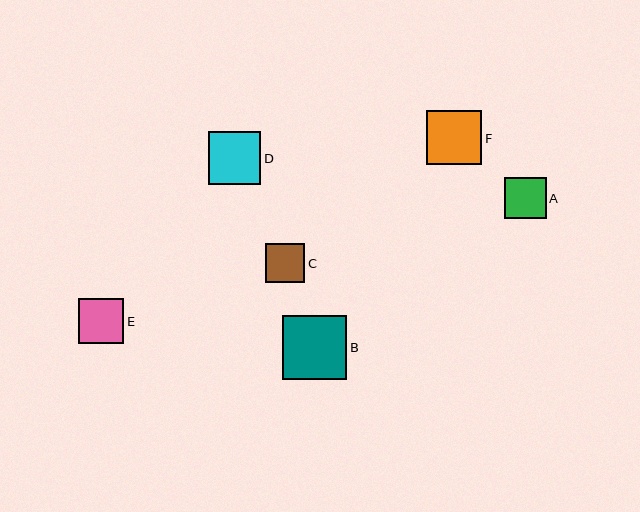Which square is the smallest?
Square C is the smallest with a size of approximately 39 pixels.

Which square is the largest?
Square B is the largest with a size of approximately 65 pixels.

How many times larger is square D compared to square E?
Square D is approximately 1.2 times the size of square E.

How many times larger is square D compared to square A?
Square D is approximately 1.3 times the size of square A.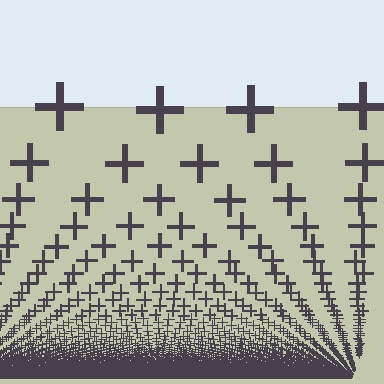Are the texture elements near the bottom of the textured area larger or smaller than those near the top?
Smaller. The gradient is inverted — elements near the bottom are smaller and denser.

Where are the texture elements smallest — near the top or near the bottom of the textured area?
Near the bottom.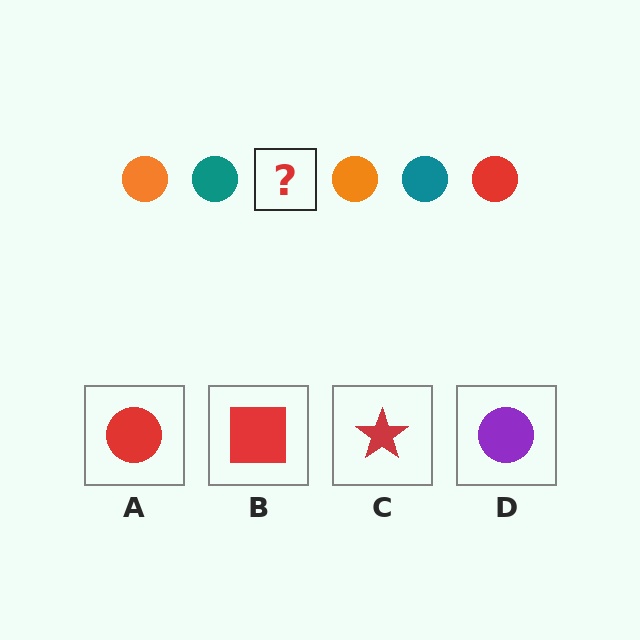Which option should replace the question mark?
Option A.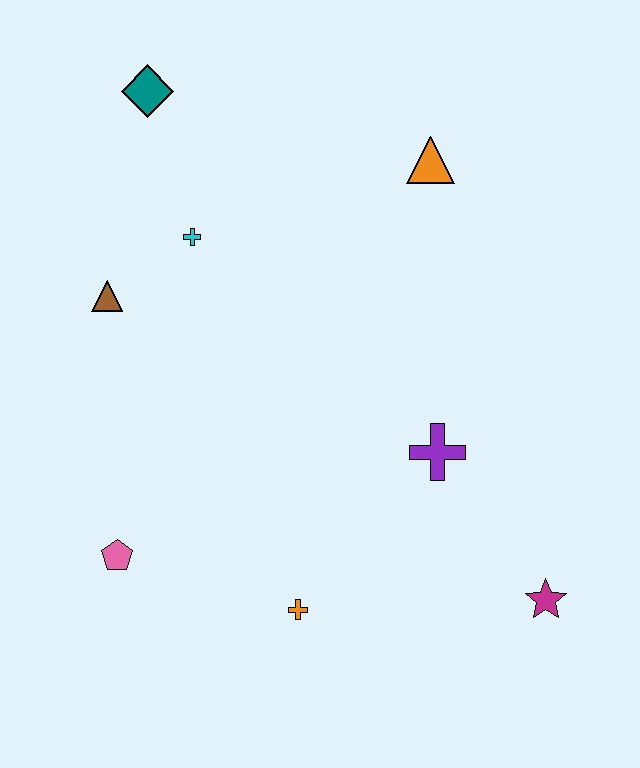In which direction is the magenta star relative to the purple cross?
The magenta star is below the purple cross.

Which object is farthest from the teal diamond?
The magenta star is farthest from the teal diamond.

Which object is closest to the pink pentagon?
The orange cross is closest to the pink pentagon.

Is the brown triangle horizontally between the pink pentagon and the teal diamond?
No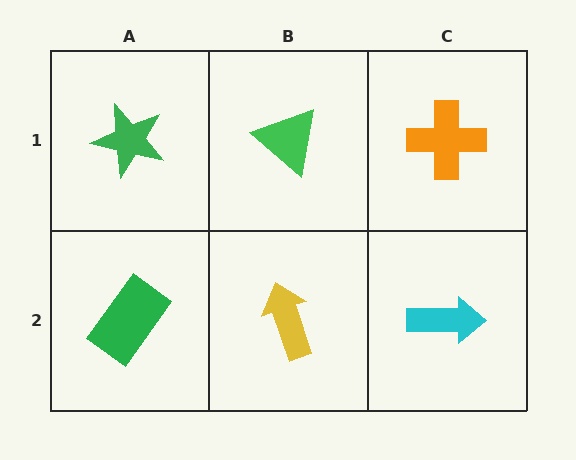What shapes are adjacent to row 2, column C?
An orange cross (row 1, column C), a yellow arrow (row 2, column B).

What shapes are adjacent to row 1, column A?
A green rectangle (row 2, column A), a green triangle (row 1, column B).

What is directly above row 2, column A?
A green star.